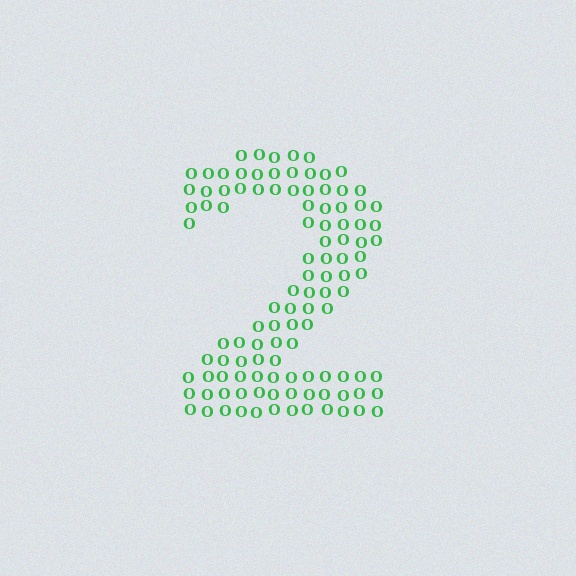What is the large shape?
The large shape is the digit 2.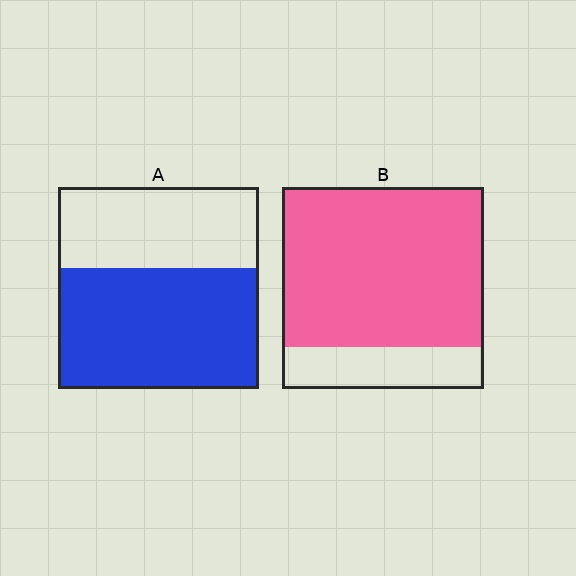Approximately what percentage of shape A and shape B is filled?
A is approximately 60% and B is approximately 80%.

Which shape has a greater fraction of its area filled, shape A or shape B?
Shape B.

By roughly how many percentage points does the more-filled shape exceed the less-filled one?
By roughly 20 percentage points (B over A).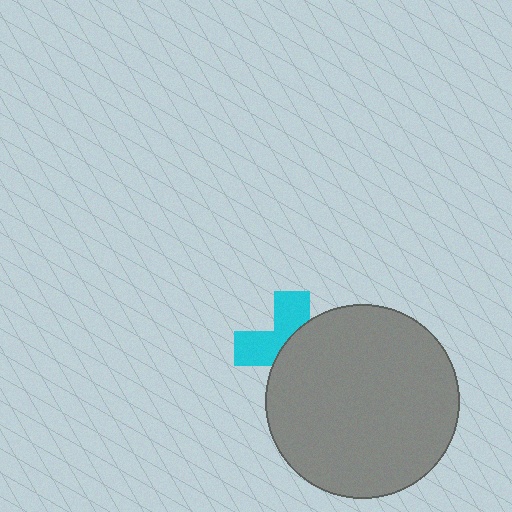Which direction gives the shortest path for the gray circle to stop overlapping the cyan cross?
Moving right gives the shortest separation.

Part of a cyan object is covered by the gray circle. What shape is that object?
It is a cross.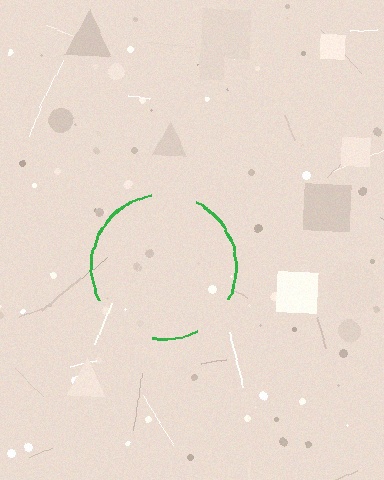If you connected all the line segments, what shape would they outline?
They would outline a circle.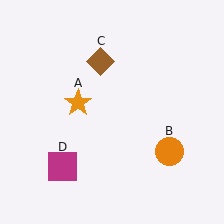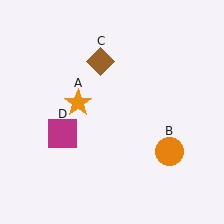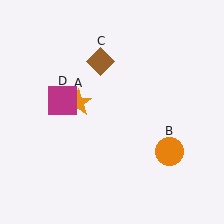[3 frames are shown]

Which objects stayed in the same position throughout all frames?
Orange star (object A) and orange circle (object B) and brown diamond (object C) remained stationary.